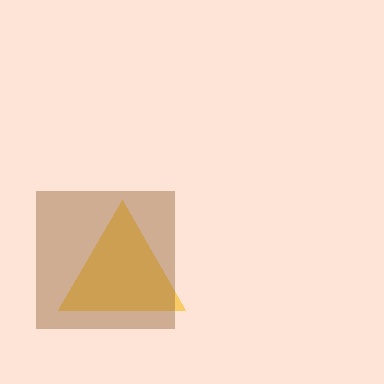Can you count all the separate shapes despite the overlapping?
Yes, there are 2 separate shapes.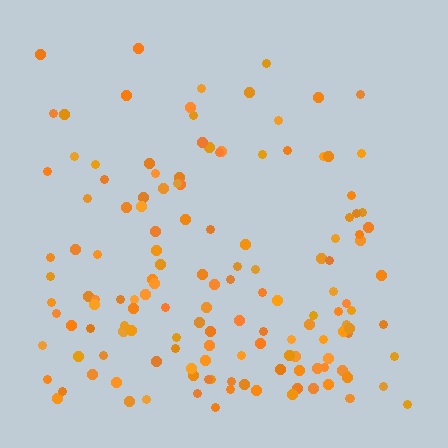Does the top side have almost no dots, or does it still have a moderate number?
Still a moderate number, just noticeably fewer than the bottom.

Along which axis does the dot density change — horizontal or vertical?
Vertical.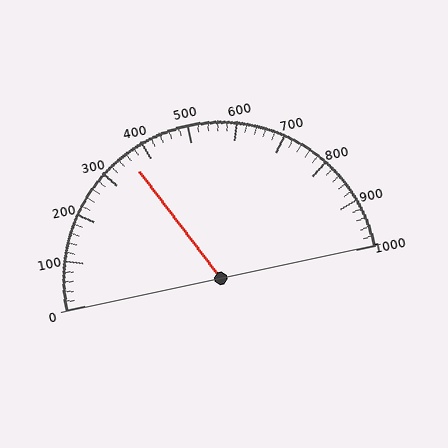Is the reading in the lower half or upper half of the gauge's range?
The reading is in the lower half of the range (0 to 1000).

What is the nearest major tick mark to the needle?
The nearest major tick mark is 400.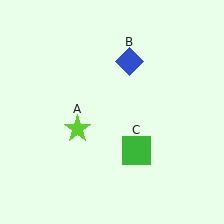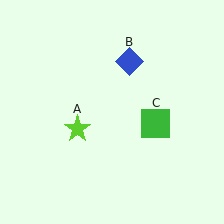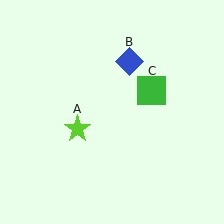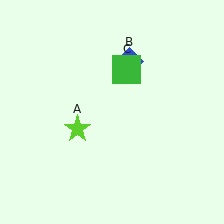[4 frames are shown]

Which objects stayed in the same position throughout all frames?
Lime star (object A) and blue diamond (object B) remained stationary.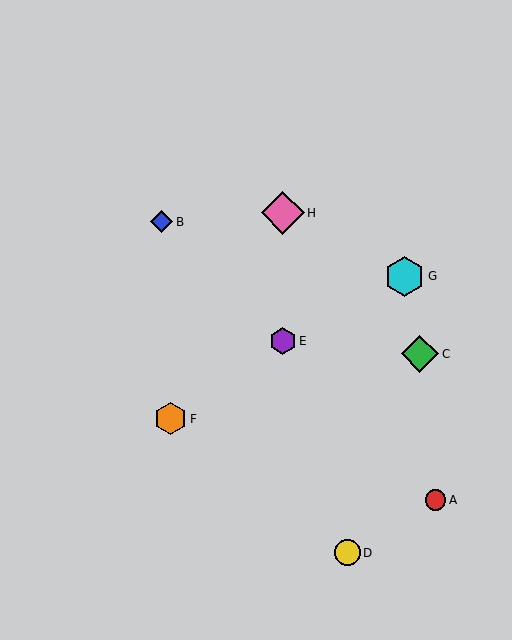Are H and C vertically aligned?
No, H is at x≈283 and C is at x≈420.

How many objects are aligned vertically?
2 objects (E, H) are aligned vertically.